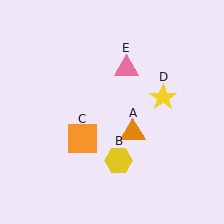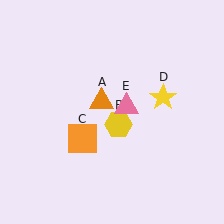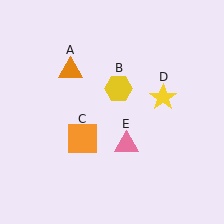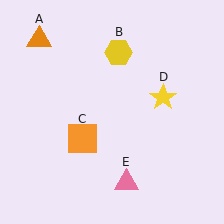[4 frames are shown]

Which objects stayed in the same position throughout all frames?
Orange square (object C) and yellow star (object D) remained stationary.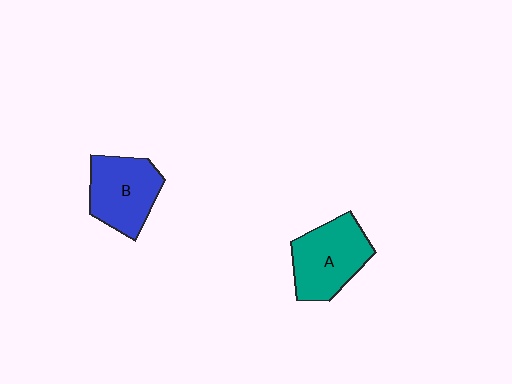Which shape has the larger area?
Shape A (teal).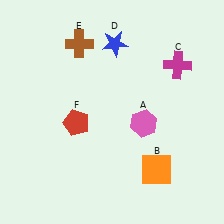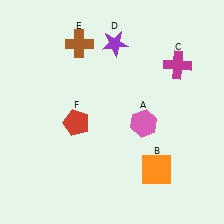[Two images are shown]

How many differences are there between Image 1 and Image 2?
There is 1 difference between the two images.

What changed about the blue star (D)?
In Image 1, D is blue. In Image 2, it changed to purple.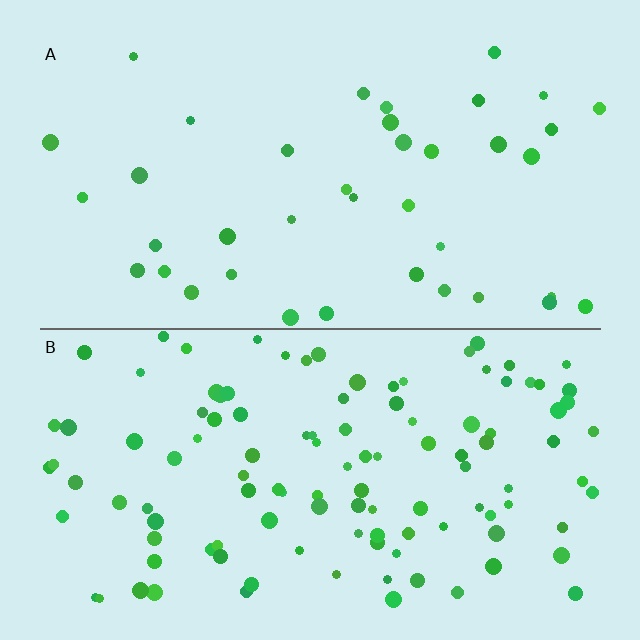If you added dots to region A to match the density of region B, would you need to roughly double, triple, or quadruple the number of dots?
Approximately triple.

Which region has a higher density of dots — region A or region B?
B (the bottom).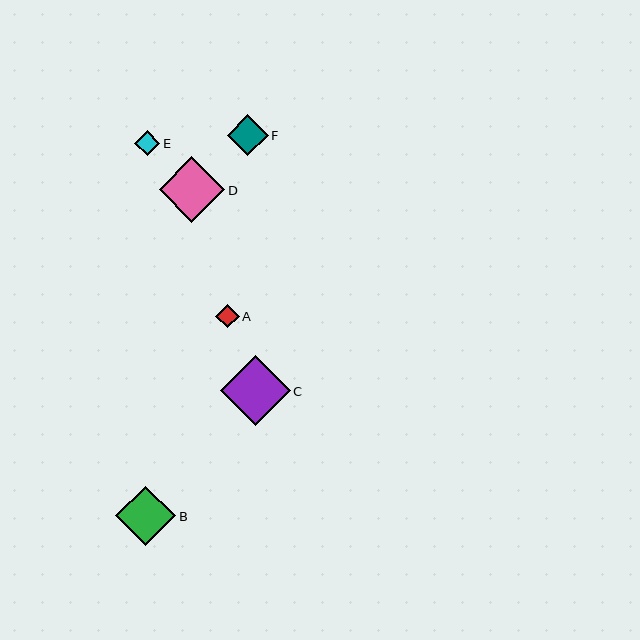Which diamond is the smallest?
Diamond A is the smallest with a size of approximately 23 pixels.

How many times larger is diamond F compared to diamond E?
Diamond F is approximately 1.6 times the size of diamond E.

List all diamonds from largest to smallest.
From largest to smallest: C, D, B, F, E, A.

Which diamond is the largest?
Diamond C is the largest with a size of approximately 69 pixels.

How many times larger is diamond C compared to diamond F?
Diamond C is approximately 1.7 times the size of diamond F.